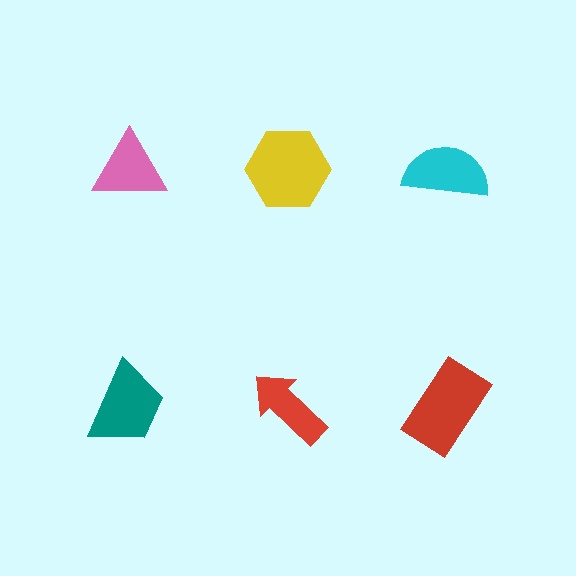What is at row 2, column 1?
A teal trapezoid.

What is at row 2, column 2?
A red arrow.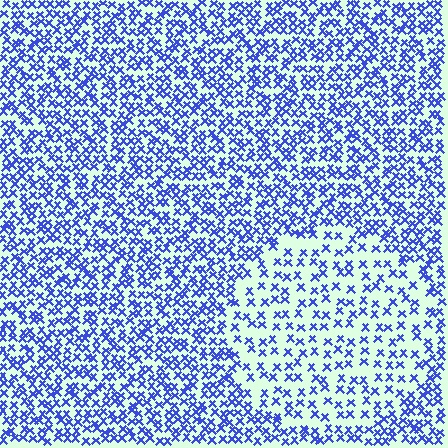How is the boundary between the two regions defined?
The boundary is defined by a change in element density (approximately 2.0x ratio). All elements are the same color, size, and shape.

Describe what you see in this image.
The image contains small blue elements arranged at two different densities. A circle-shaped region is visible where the elements are less densely packed than the surrounding area.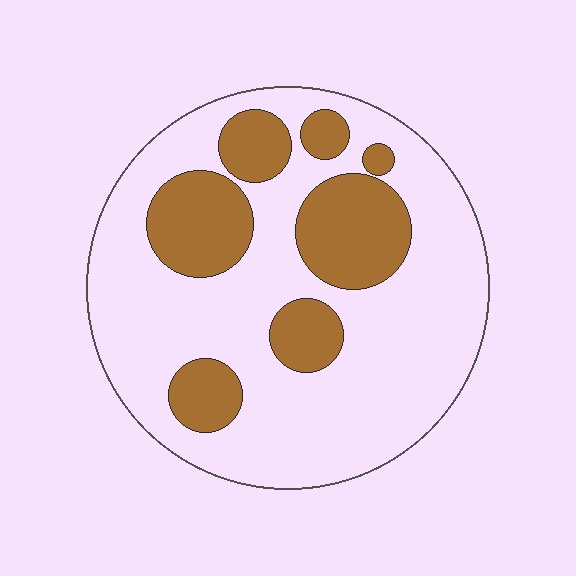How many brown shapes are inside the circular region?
7.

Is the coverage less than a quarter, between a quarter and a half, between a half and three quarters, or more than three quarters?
Between a quarter and a half.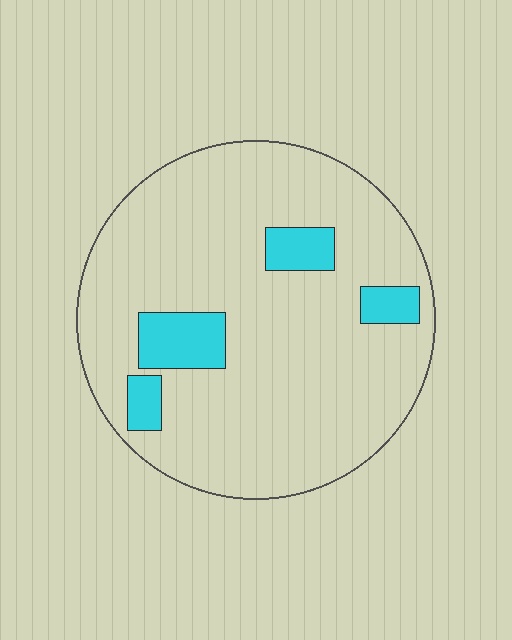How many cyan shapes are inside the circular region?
4.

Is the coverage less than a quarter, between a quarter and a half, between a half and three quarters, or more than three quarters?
Less than a quarter.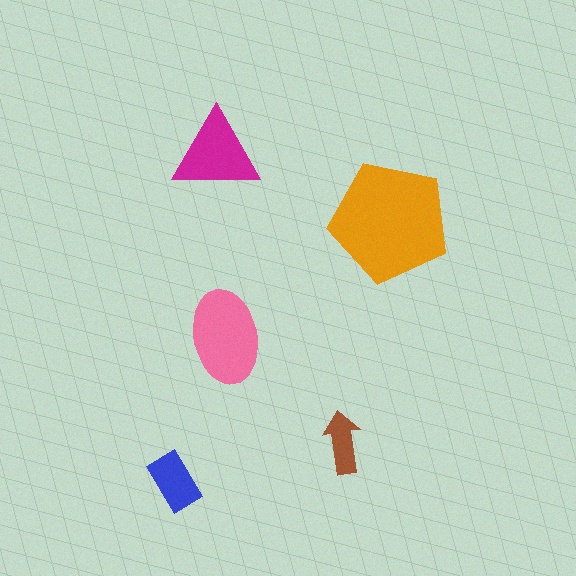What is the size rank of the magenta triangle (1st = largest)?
3rd.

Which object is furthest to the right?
The orange pentagon is rightmost.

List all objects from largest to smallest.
The orange pentagon, the pink ellipse, the magenta triangle, the blue rectangle, the brown arrow.